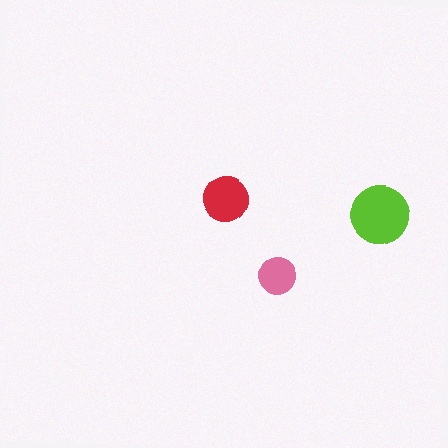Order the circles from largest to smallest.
the lime one, the red one, the pink one.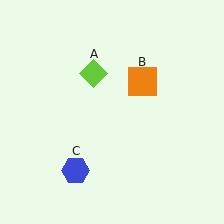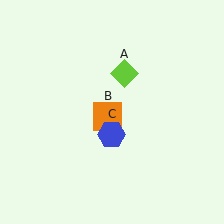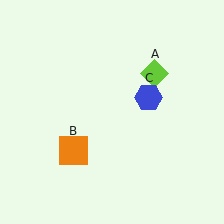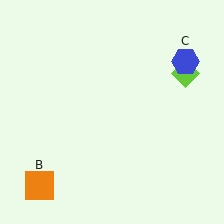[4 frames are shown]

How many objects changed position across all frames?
3 objects changed position: lime diamond (object A), orange square (object B), blue hexagon (object C).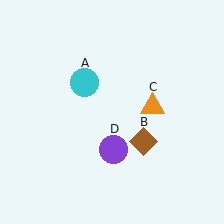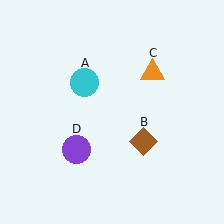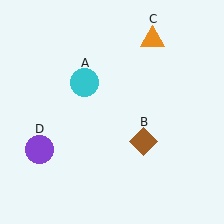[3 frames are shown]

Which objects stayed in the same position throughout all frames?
Cyan circle (object A) and brown diamond (object B) remained stationary.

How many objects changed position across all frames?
2 objects changed position: orange triangle (object C), purple circle (object D).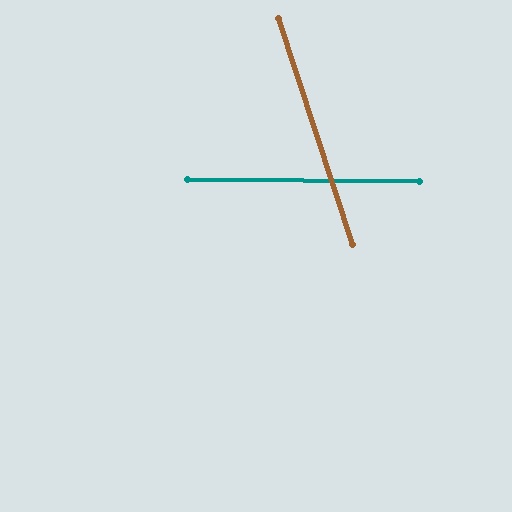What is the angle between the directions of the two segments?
Approximately 72 degrees.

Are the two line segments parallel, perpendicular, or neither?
Neither parallel nor perpendicular — they differ by about 72°.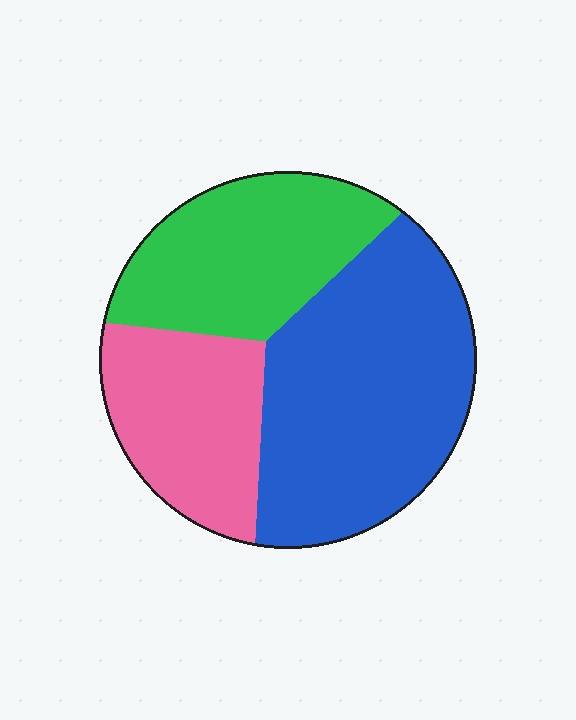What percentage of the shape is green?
Green covers roughly 30% of the shape.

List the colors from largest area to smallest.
From largest to smallest: blue, green, pink.